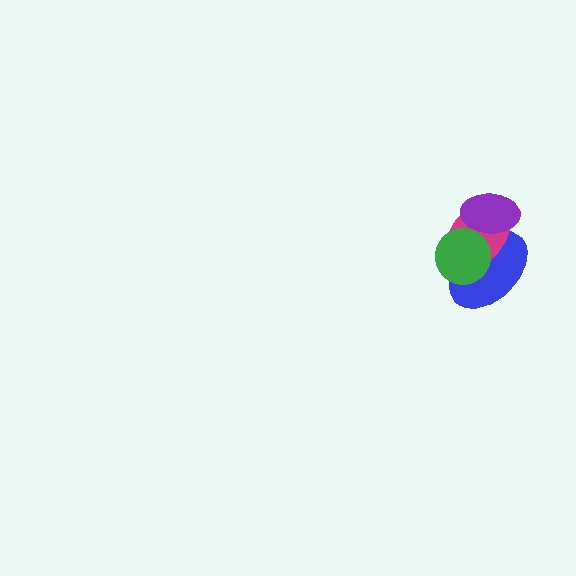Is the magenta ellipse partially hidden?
Yes, it is partially covered by another shape.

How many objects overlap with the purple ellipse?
3 objects overlap with the purple ellipse.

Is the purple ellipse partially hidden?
Yes, it is partially covered by another shape.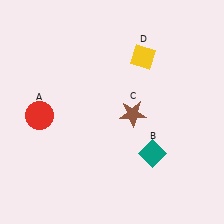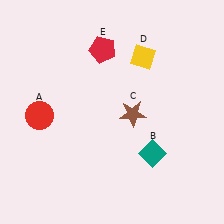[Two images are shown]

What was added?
A red pentagon (E) was added in Image 2.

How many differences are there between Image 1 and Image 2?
There is 1 difference between the two images.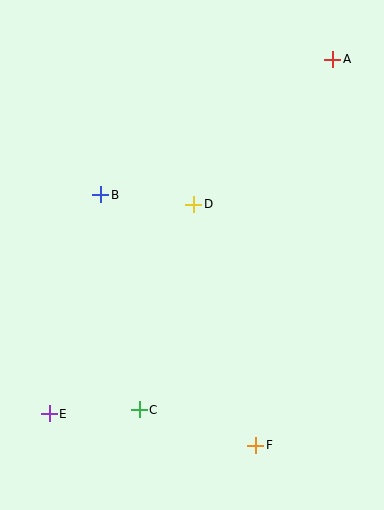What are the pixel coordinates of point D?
Point D is at (194, 204).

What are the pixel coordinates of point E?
Point E is at (49, 414).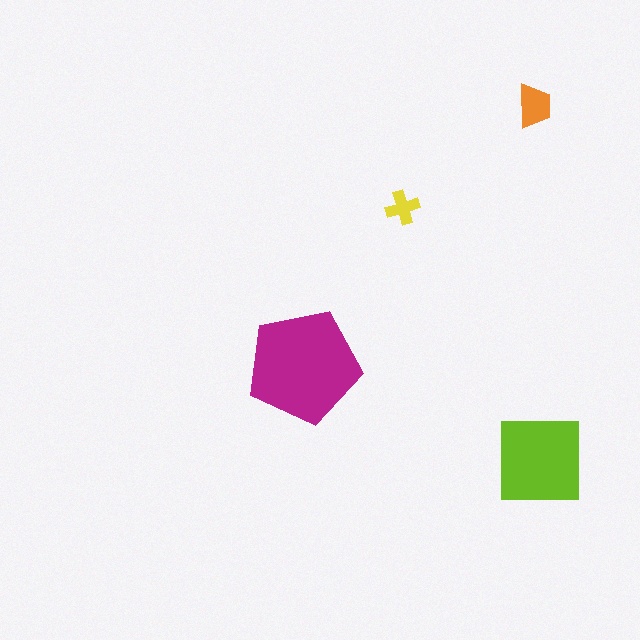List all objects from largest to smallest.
The magenta pentagon, the lime square, the orange trapezoid, the yellow cross.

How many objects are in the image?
There are 4 objects in the image.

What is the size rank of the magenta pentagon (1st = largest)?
1st.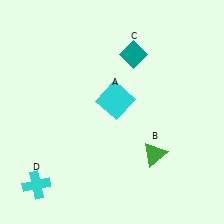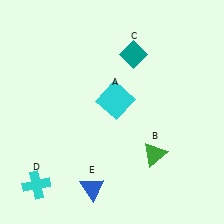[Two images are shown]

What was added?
A blue triangle (E) was added in Image 2.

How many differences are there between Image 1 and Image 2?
There is 1 difference between the two images.